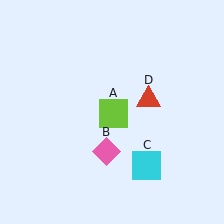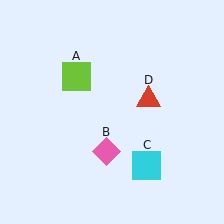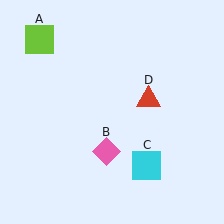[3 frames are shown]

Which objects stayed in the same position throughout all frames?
Pink diamond (object B) and cyan square (object C) and red triangle (object D) remained stationary.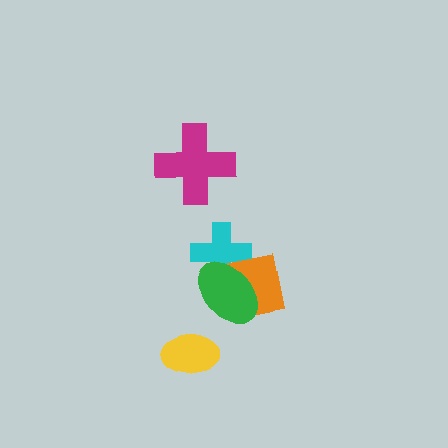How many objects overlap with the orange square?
2 objects overlap with the orange square.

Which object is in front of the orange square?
The green ellipse is in front of the orange square.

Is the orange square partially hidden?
Yes, it is partially covered by another shape.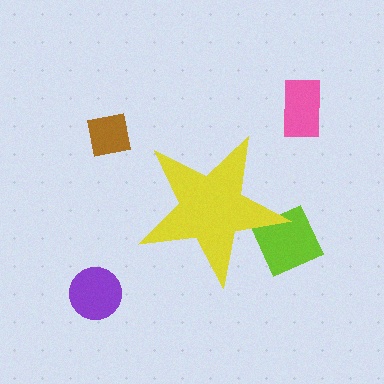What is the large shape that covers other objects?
A yellow star.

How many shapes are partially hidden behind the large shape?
1 shape is partially hidden.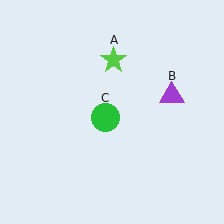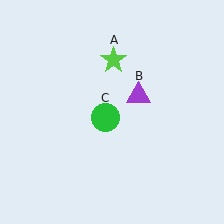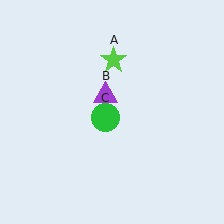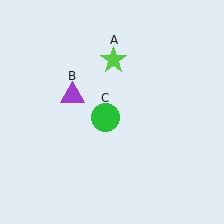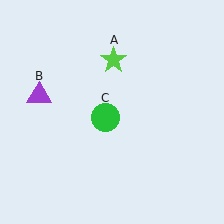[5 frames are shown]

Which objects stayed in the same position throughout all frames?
Lime star (object A) and green circle (object C) remained stationary.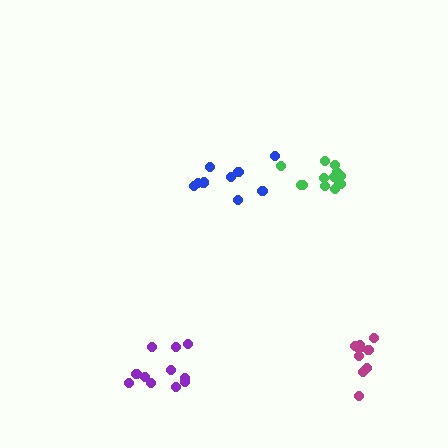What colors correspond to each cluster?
The clusters are colored: blue, purple, green, magenta.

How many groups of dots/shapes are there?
There are 4 groups.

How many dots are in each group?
Group 1: 10 dots, Group 2: 11 dots, Group 3: 13 dots, Group 4: 9 dots (43 total).